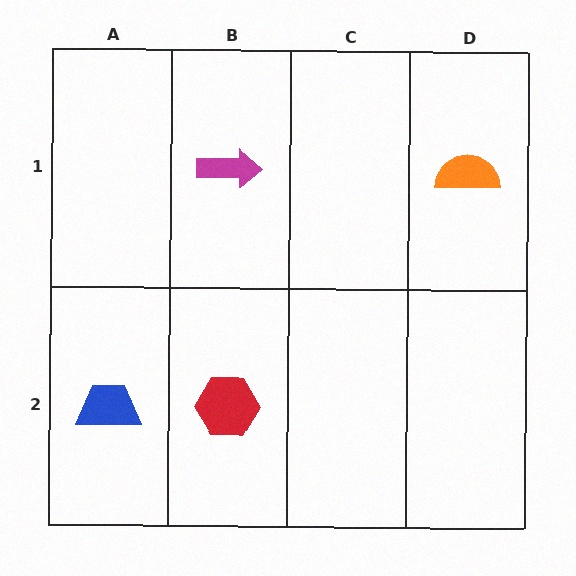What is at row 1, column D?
An orange semicircle.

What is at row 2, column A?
A blue trapezoid.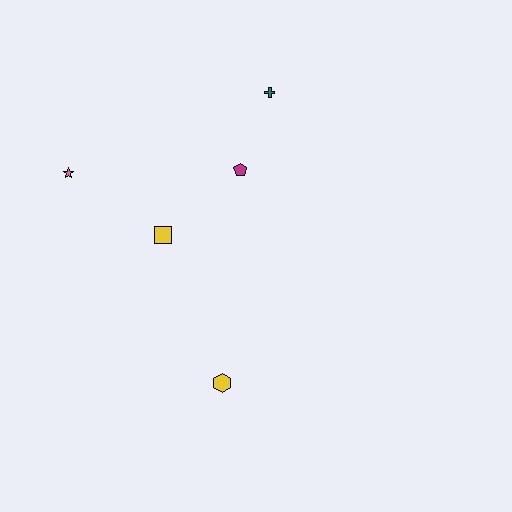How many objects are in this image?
There are 5 objects.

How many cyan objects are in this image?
There are no cyan objects.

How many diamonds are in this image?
There are no diamonds.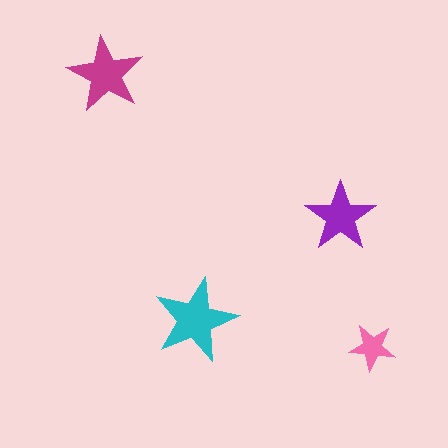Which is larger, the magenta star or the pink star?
The magenta one.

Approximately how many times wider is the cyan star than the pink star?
About 2 times wider.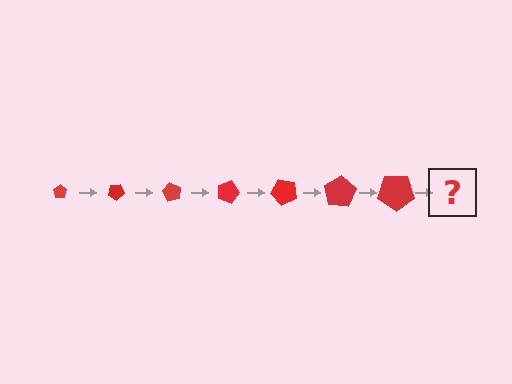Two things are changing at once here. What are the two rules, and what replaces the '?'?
The two rules are that the pentagon grows larger each step and it rotates 30 degrees each step. The '?' should be a pentagon, larger than the previous one and rotated 210 degrees from the start.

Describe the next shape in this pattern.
It should be a pentagon, larger than the previous one and rotated 210 degrees from the start.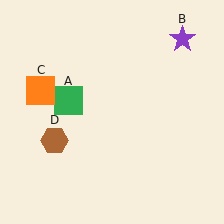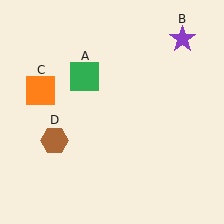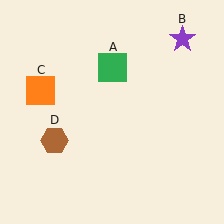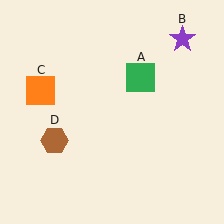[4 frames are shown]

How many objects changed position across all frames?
1 object changed position: green square (object A).